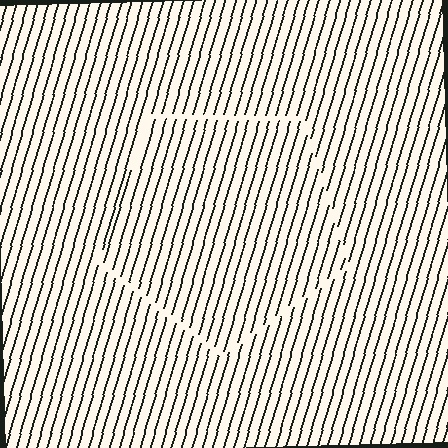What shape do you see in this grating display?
An illusory pentagon. The interior of the shape contains the same grating, shifted by half a period — the contour is defined by the phase discontinuity where line-ends from the inner and outer gratings abut.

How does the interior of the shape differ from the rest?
The interior of the shape contains the same grating, shifted by half a period — the contour is defined by the phase discontinuity where line-ends from the inner and outer gratings abut.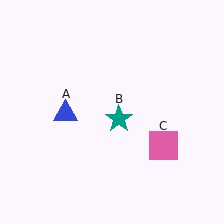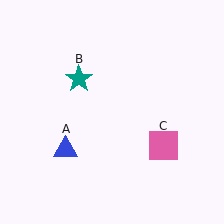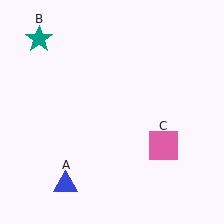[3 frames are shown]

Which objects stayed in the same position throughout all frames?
Pink square (object C) remained stationary.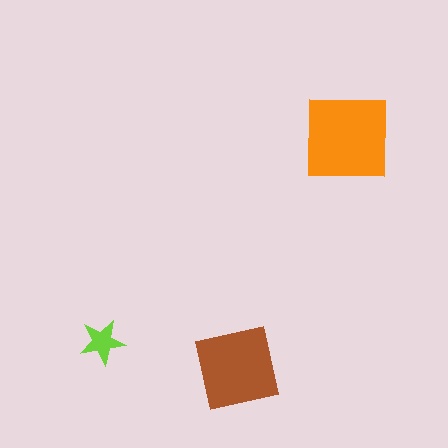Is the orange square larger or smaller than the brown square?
Larger.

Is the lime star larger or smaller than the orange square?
Smaller.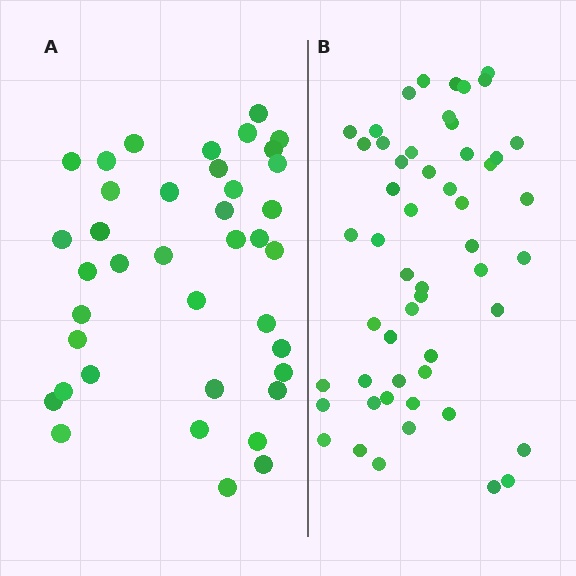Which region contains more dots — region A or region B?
Region B (the right region) has more dots.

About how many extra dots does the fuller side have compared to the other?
Region B has approximately 15 more dots than region A.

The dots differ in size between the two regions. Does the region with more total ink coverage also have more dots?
No. Region A has more total ink coverage because its dots are larger, but region B actually contains more individual dots. Total area can be misleading — the number of items is what matters here.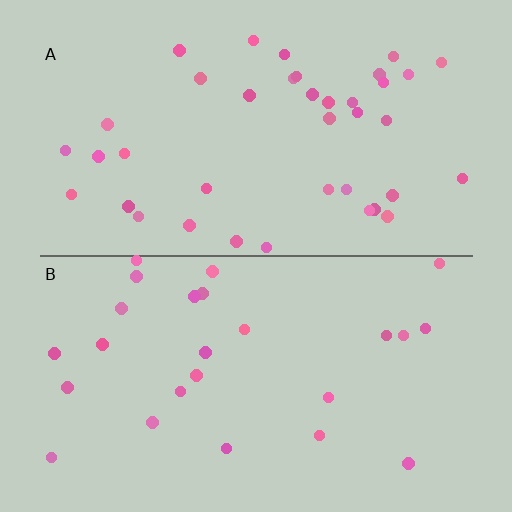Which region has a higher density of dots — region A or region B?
A (the top).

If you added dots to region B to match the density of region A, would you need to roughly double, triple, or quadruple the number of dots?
Approximately double.